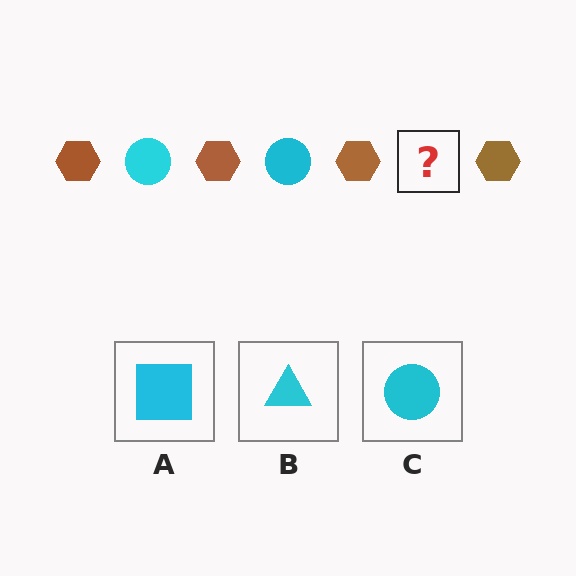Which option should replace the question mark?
Option C.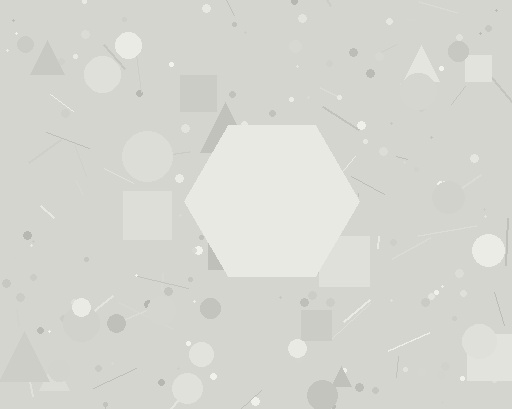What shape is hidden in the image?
A hexagon is hidden in the image.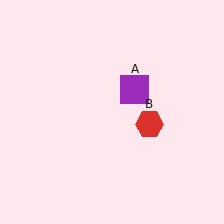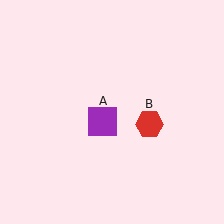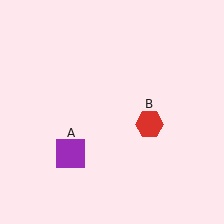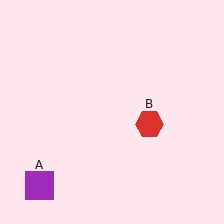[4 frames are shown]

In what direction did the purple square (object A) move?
The purple square (object A) moved down and to the left.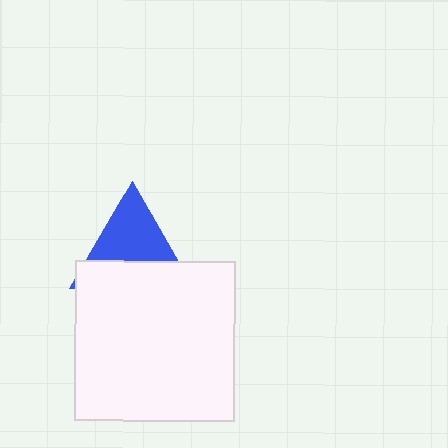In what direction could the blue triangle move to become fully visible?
The blue triangle could move up. That would shift it out from behind the white square entirely.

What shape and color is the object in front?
The object in front is a white square.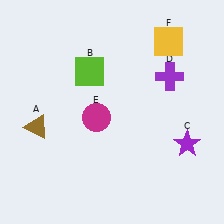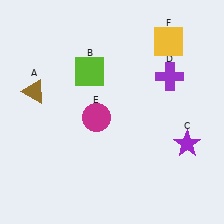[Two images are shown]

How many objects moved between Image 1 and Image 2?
1 object moved between the two images.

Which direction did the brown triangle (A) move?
The brown triangle (A) moved up.